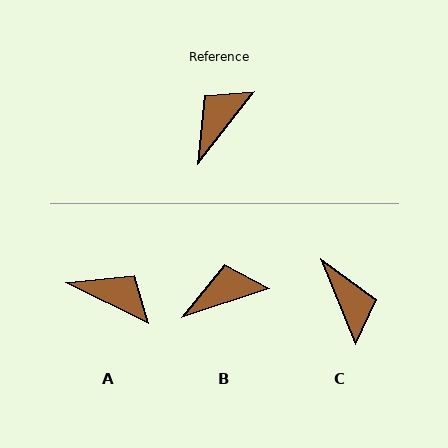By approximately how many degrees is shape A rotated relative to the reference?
Approximately 78 degrees clockwise.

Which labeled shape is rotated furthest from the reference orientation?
C, about 120 degrees away.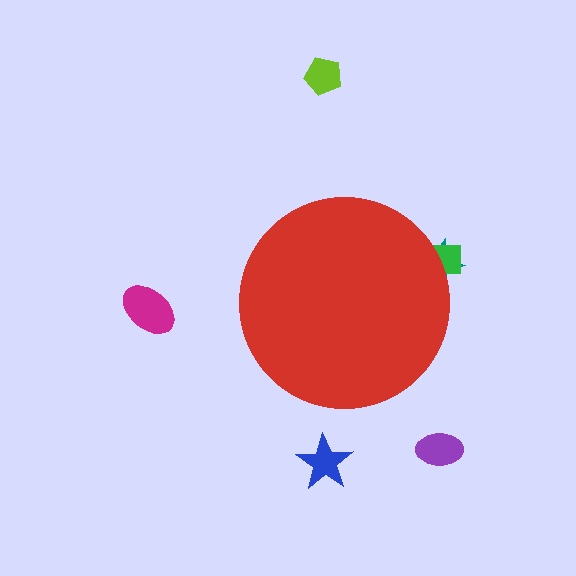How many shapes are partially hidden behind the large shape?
2 shapes are partially hidden.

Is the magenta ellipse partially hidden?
No, the magenta ellipse is fully visible.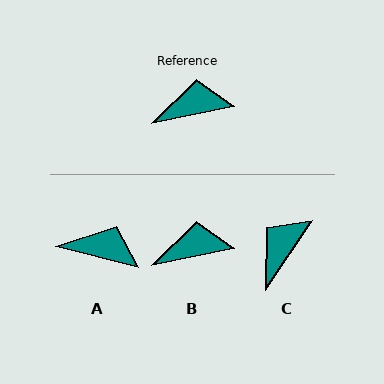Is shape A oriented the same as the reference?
No, it is off by about 26 degrees.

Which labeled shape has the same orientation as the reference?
B.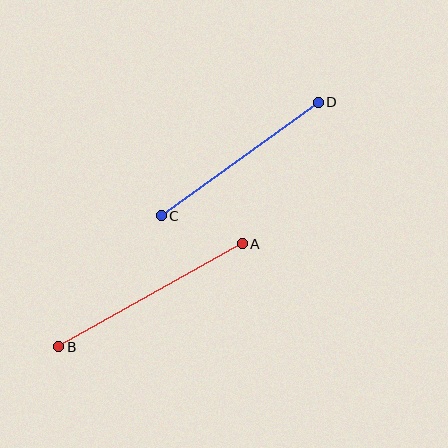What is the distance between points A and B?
The distance is approximately 210 pixels.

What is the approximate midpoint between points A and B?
The midpoint is at approximately (150, 295) pixels.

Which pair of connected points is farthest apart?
Points A and B are farthest apart.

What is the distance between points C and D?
The distance is approximately 193 pixels.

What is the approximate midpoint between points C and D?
The midpoint is at approximately (240, 159) pixels.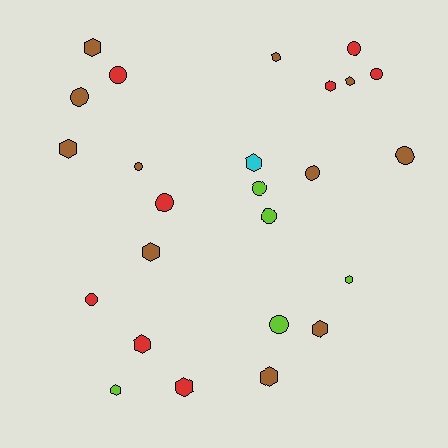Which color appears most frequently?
Brown, with 11 objects.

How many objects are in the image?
There are 25 objects.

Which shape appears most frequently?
Hexagon, with 13 objects.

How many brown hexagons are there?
There are 7 brown hexagons.